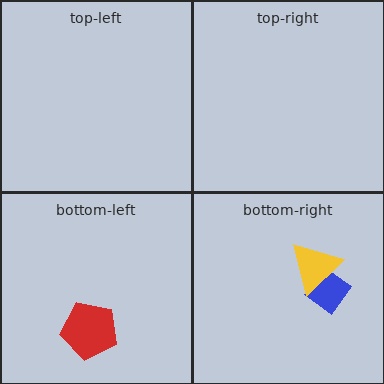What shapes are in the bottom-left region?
The red pentagon.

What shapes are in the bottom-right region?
The blue diamond, the yellow triangle.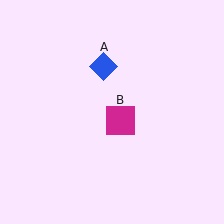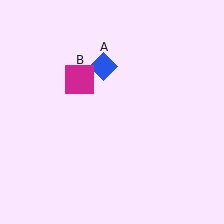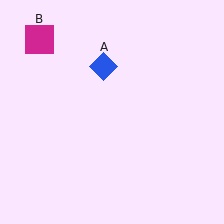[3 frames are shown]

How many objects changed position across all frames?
1 object changed position: magenta square (object B).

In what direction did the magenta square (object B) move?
The magenta square (object B) moved up and to the left.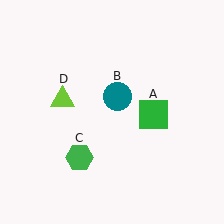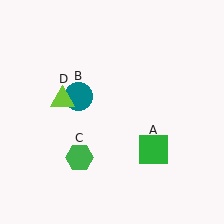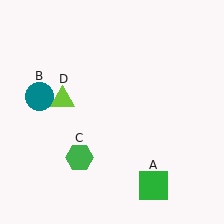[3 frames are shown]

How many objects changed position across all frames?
2 objects changed position: green square (object A), teal circle (object B).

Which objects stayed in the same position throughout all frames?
Green hexagon (object C) and lime triangle (object D) remained stationary.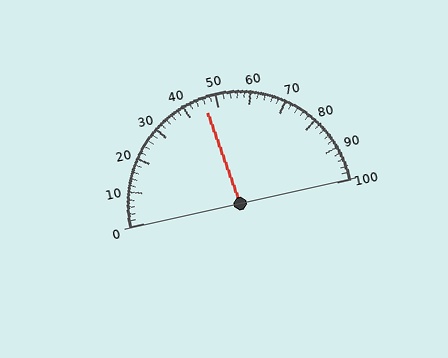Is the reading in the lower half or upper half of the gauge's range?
The reading is in the lower half of the range (0 to 100).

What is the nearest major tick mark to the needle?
The nearest major tick mark is 50.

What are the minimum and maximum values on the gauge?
The gauge ranges from 0 to 100.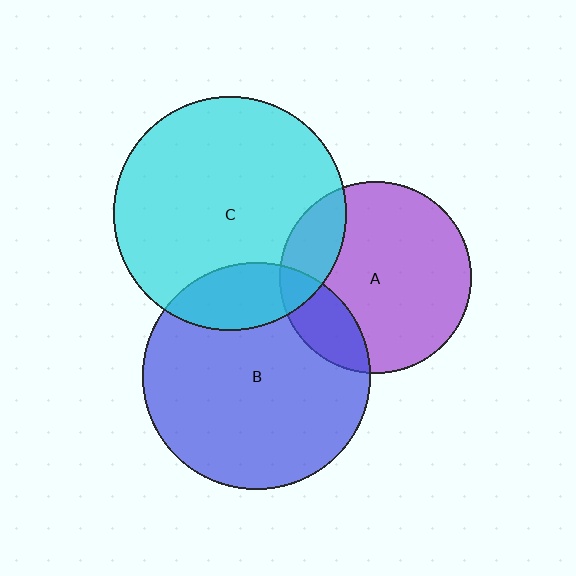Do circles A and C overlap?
Yes.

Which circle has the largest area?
Circle C (cyan).